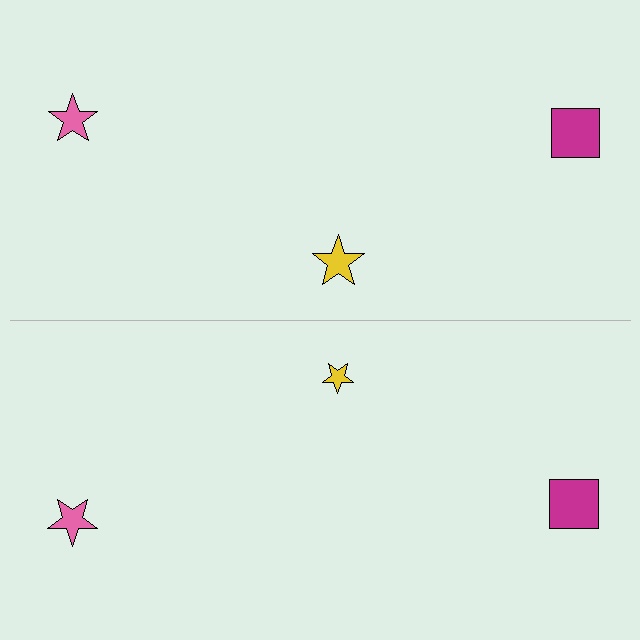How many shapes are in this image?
There are 6 shapes in this image.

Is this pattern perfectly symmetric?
No, the pattern is not perfectly symmetric. The yellow star on the bottom side has a different size than its mirror counterpart.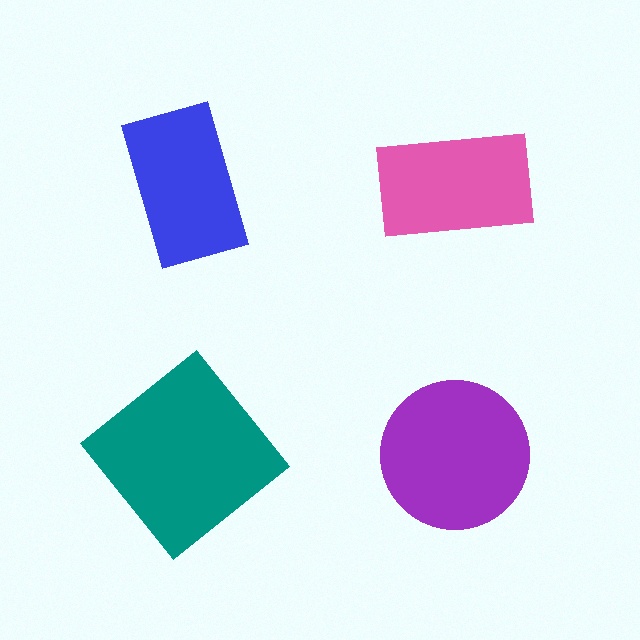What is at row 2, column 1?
A teal diamond.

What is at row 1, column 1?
A blue rectangle.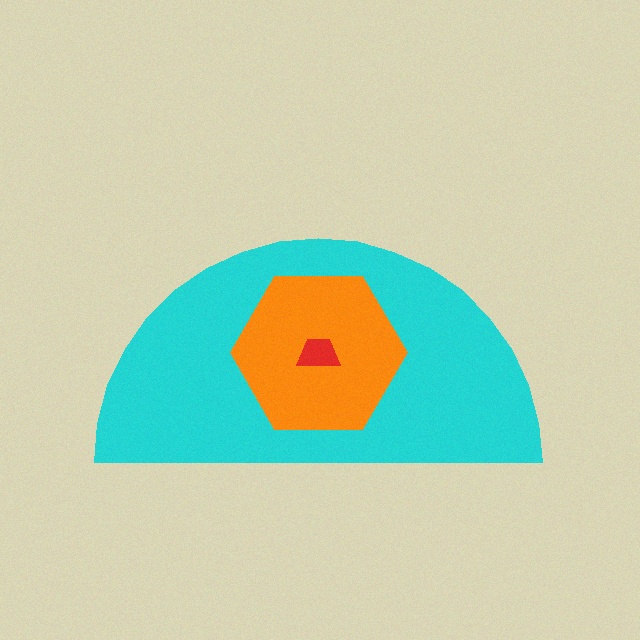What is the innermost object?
The red trapezoid.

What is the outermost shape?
The cyan semicircle.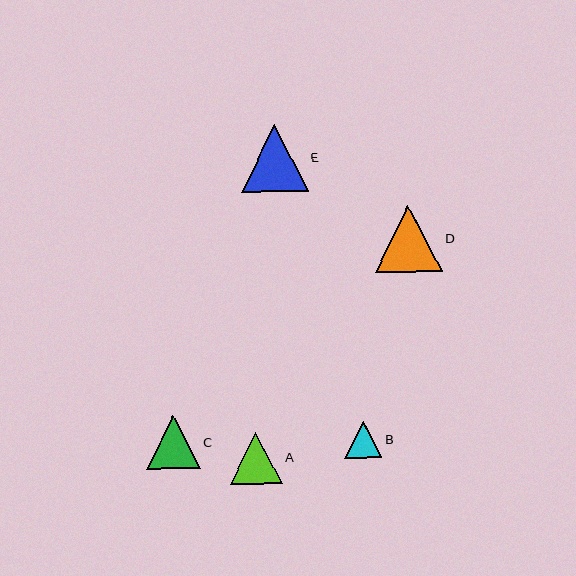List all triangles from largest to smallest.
From largest to smallest: D, E, C, A, B.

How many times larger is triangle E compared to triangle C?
Triangle E is approximately 1.2 times the size of triangle C.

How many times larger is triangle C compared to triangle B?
Triangle C is approximately 1.4 times the size of triangle B.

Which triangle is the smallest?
Triangle B is the smallest with a size of approximately 37 pixels.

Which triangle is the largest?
Triangle D is the largest with a size of approximately 67 pixels.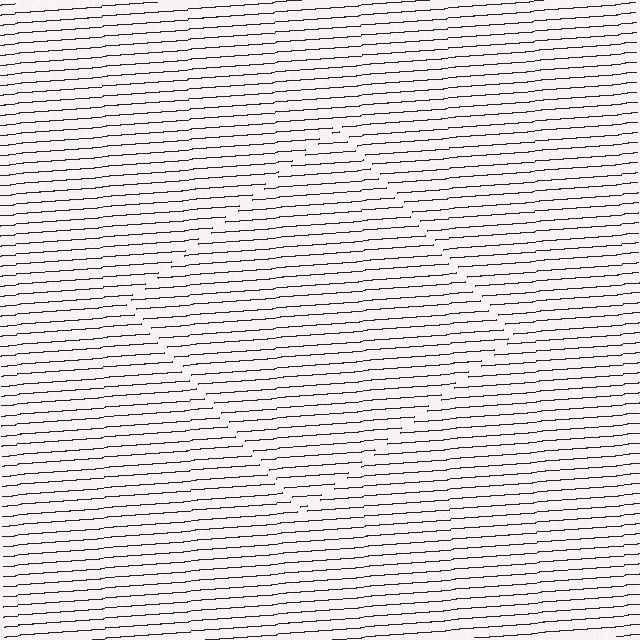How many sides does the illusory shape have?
4 sides — the line-ends trace a square.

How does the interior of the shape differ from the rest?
The interior of the shape contains the same grating, shifted by half a period — the contour is defined by the phase discontinuity where line-ends from the inner and outer gratings abut.